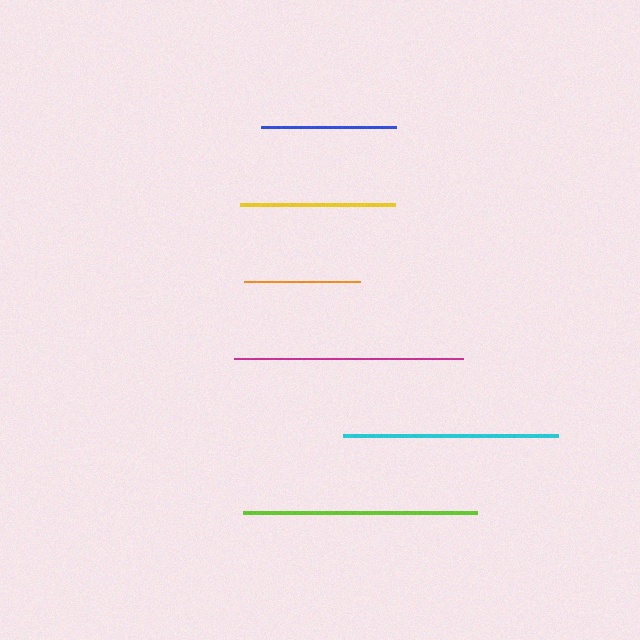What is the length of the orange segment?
The orange segment is approximately 115 pixels long.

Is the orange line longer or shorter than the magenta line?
The magenta line is longer than the orange line.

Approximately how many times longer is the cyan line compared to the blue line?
The cyan line is approximately 1.6 times the length of the blue line.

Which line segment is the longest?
The lime line is the longest at approximately 234 pixels.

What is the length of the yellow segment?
The yellow segment is approximately 155 pixels long.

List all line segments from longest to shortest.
From longest to shortest: lime, magenta, cyan, yellow, blue, orange.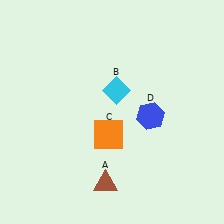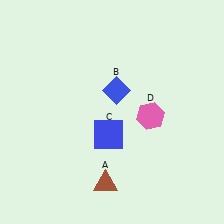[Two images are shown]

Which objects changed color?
B changed from cyan to blue. C changed from orange to blue. D changed from blue to pink.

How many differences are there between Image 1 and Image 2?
There are 3 differences between the two images.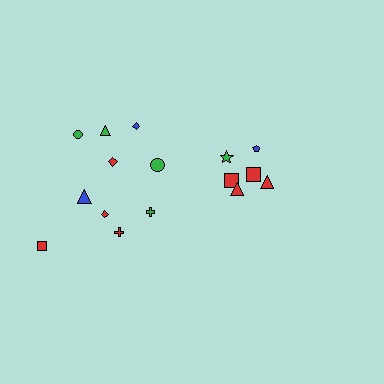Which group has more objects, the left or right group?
The left group.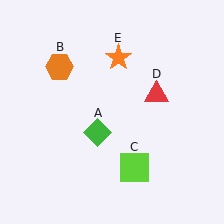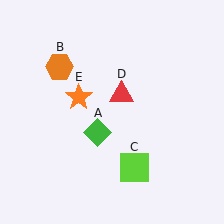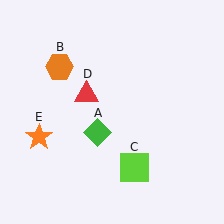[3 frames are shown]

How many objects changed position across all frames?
2 objects changed position: red triangle (object D), orange star (object E).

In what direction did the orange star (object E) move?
The orange star (object E) moved down and to the left.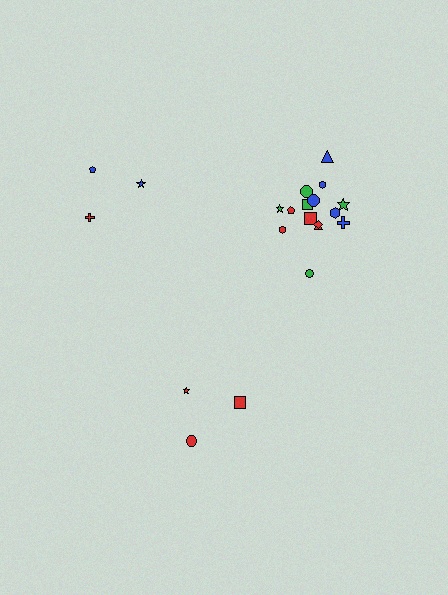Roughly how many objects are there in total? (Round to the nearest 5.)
Roughly 20 objects in total.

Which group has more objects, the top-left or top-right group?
The top-right group.